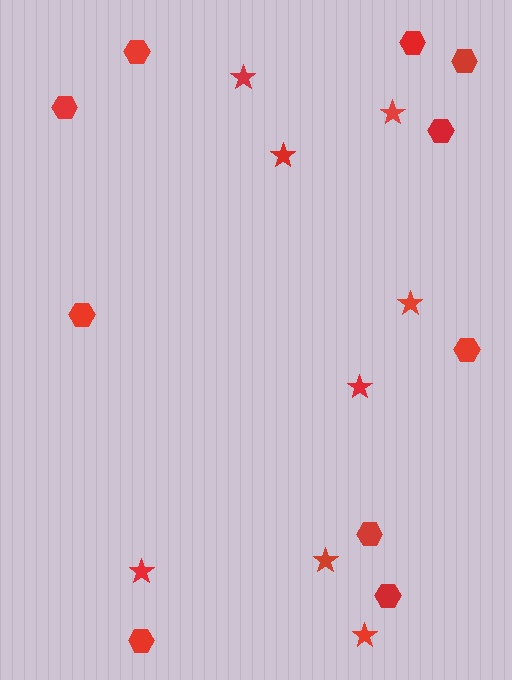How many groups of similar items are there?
There are 2 groups: one group of hexagons (10) and one group of stars (8).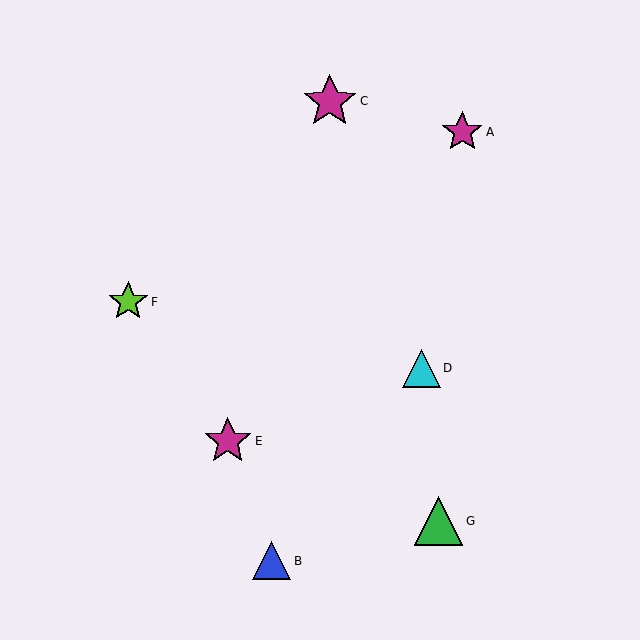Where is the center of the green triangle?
The center of the green triangle is at (439, 521).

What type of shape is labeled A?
Shape A is a magenta star.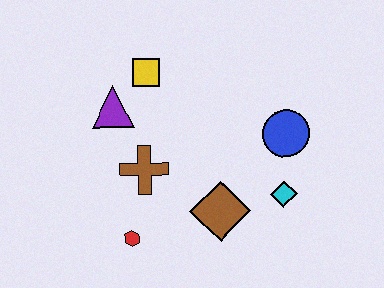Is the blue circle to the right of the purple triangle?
Yes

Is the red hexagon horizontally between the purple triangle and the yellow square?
Yes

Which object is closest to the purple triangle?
The yellow square is closest to the purple triangle.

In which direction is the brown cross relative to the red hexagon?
The brown cross is above the red hexagon.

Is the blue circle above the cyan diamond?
Yes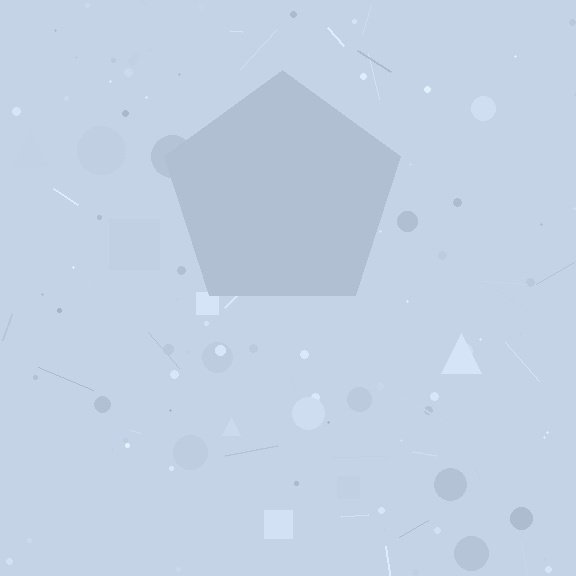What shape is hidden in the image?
A pentagon is hidden in the image.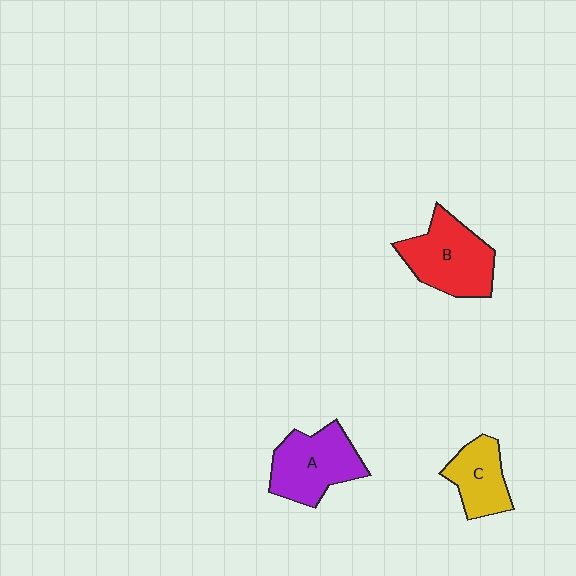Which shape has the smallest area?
Shape C (yellow).